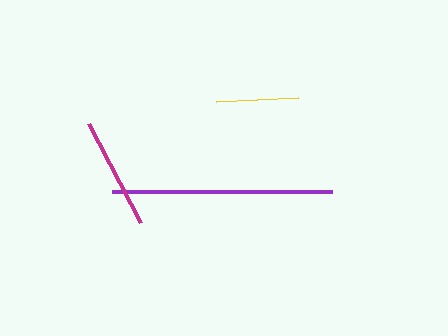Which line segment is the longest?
The purple line is the longest at approximately 220 pixels.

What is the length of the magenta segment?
The magenta segment is approximately 111 pixels long.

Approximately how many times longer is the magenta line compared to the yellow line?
The magenta line is approximately 1.4 times the length of the yellow line.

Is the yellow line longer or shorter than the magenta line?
The magenta line is longer than the yellow line.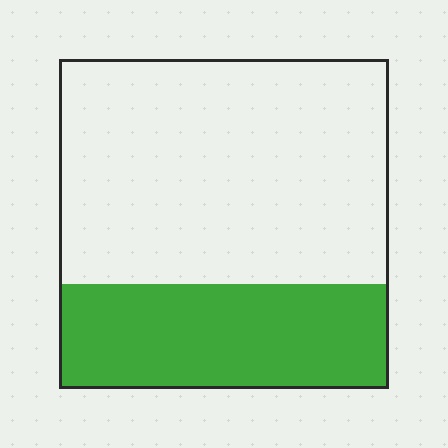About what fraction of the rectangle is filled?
About one third (1/3).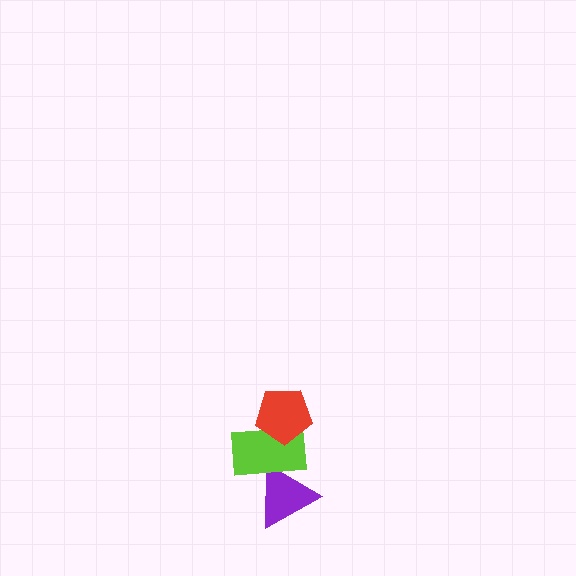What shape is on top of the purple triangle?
The lime rectangle is on top of the purple triangle.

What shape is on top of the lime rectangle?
The red pentagon is on top of the lime rectangle.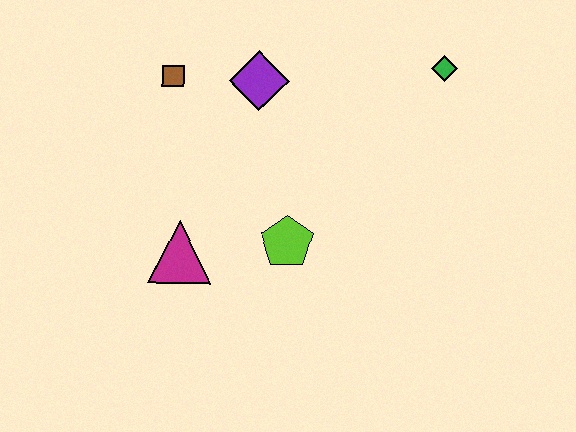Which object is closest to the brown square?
The purple diamond is closest to the brown square.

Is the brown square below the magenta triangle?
No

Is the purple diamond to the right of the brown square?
Yes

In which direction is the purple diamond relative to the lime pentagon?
The purple diamond is above the lime pentagon.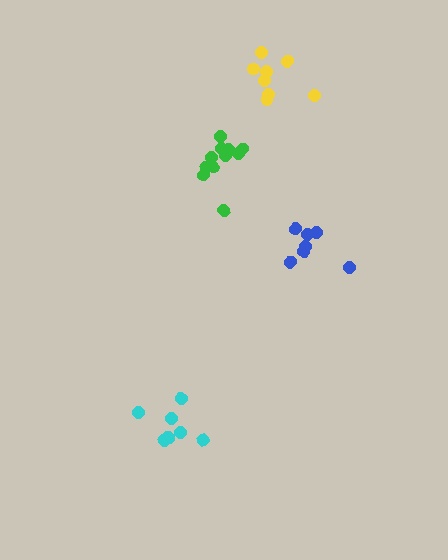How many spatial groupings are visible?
There are 4 spatial groupings.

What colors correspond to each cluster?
The clusters are colored: cyan, green, yellow, blue.